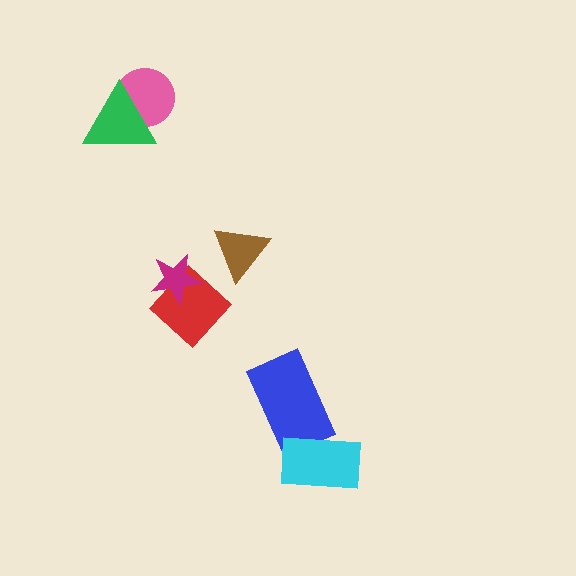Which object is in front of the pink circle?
The green triangle is in front of the pink circle.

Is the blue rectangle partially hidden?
Yes, it is partially covered by another shape.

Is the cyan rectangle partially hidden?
No, no other shape covers it.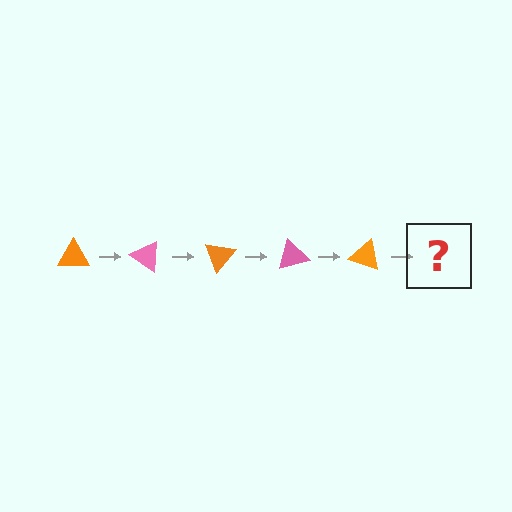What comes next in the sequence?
The next element should be a pink triangle, rotated 175 degrees from the start.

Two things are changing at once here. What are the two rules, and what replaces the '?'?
The two rules are that it rotates 35 degrees each step and the color cycles through orange and pink. The '?' should be a pink triangle, rotated 175 degrees from the start.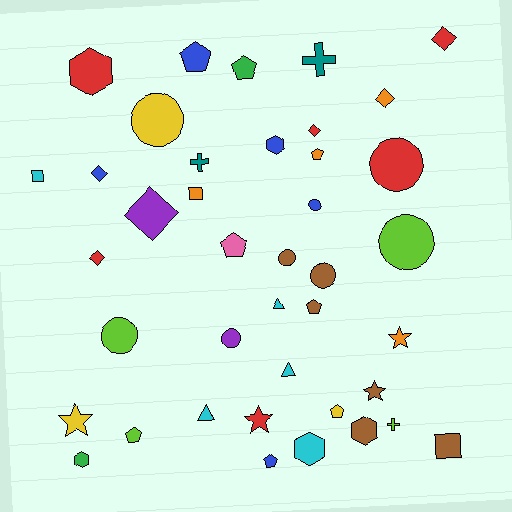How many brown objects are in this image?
There are 6 brown objects.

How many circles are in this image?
There are 8 circles.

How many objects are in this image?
There are 40 objects.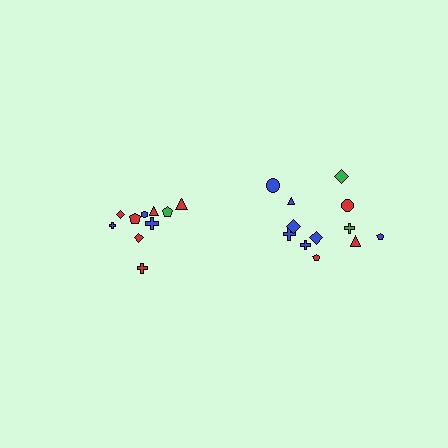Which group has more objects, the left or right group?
The right group.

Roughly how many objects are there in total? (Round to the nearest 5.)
Roughly 20 objects in total.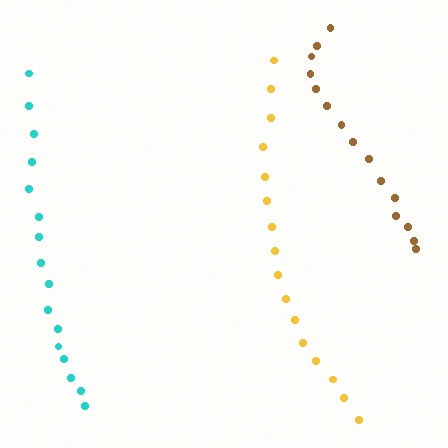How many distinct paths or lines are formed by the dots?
There are 3 distinct paths.